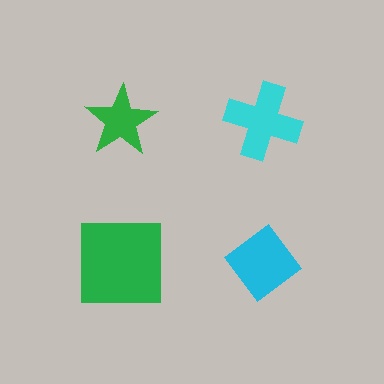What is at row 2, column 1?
A green square.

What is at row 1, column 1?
A green star.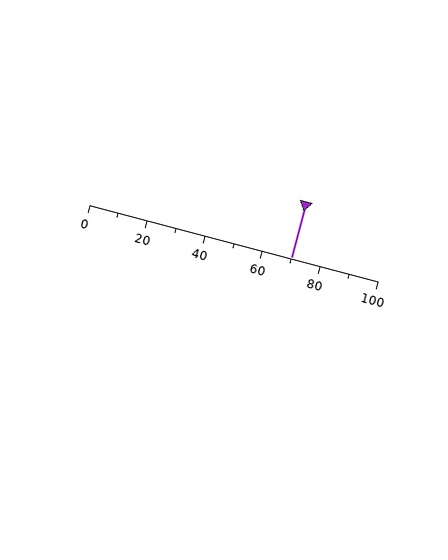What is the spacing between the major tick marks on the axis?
The major ticks are spaced 20 apart.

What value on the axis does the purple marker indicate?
The marker indicates approximately 70.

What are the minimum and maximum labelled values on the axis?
The axis runs from 0 to 100.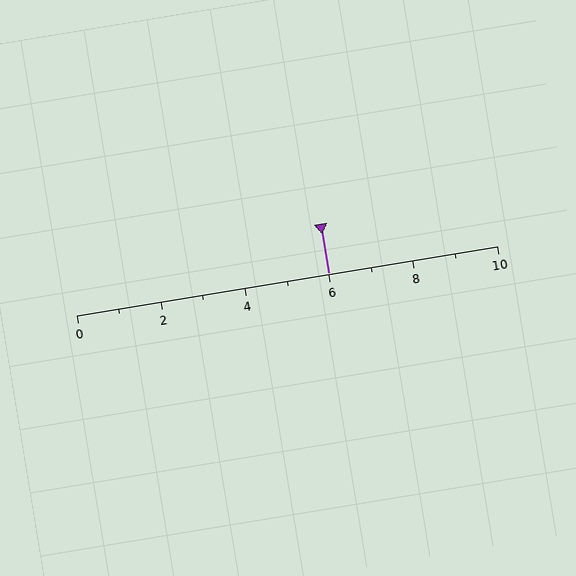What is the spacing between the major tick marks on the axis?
The major ticks are spaced 2 apart.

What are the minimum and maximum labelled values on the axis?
The axis runs from 0 to 10.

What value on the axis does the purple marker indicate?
The marker indicates approximately 6.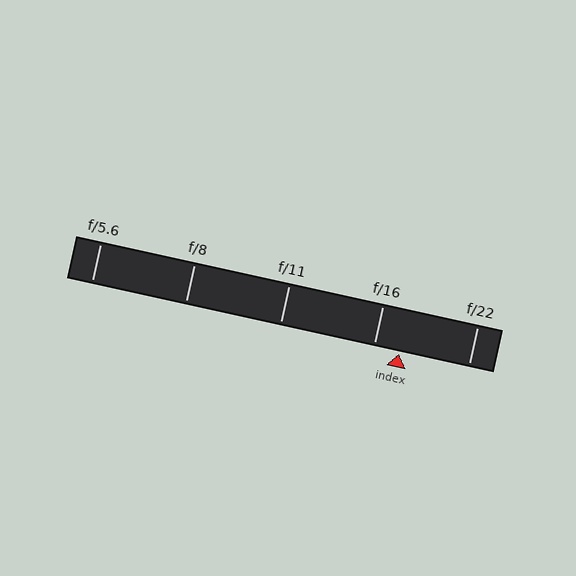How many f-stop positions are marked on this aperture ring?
There are 5 f-stop positions marked.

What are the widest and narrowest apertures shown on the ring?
The widest aperture shown is f/5.6 and the narrowest is f/22.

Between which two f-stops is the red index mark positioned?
The index mark is between f/16 and f/22.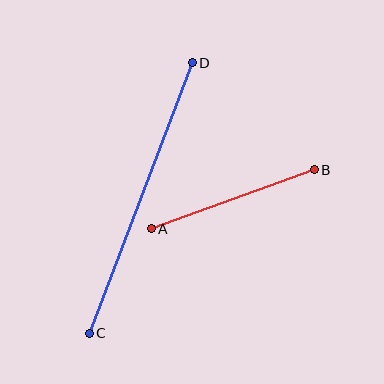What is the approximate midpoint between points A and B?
The midpoint is at approximately (233, 199) pixels.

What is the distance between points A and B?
The distance is approximately 173 pixels.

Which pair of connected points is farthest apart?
Points C and D are farthest apart.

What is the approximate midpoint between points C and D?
The midpoint is at approximately (141, 198) pixels.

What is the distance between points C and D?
The distance is approximately 289 pixels.